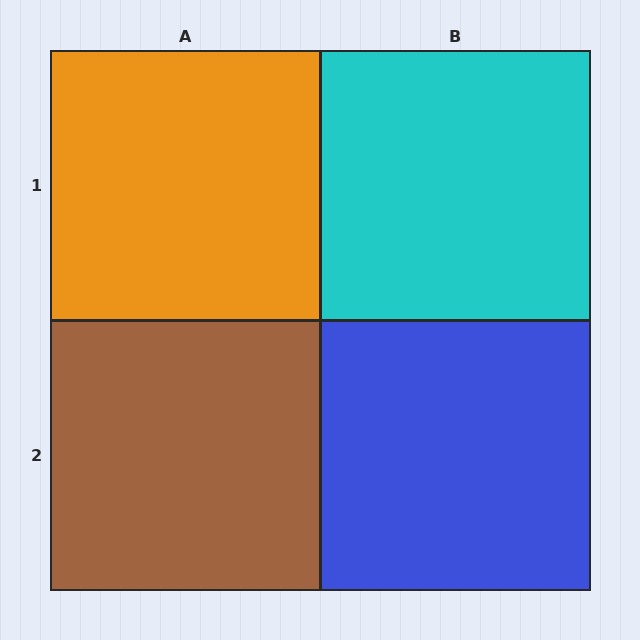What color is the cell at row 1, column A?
Orange.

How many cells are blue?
1 cell is blue.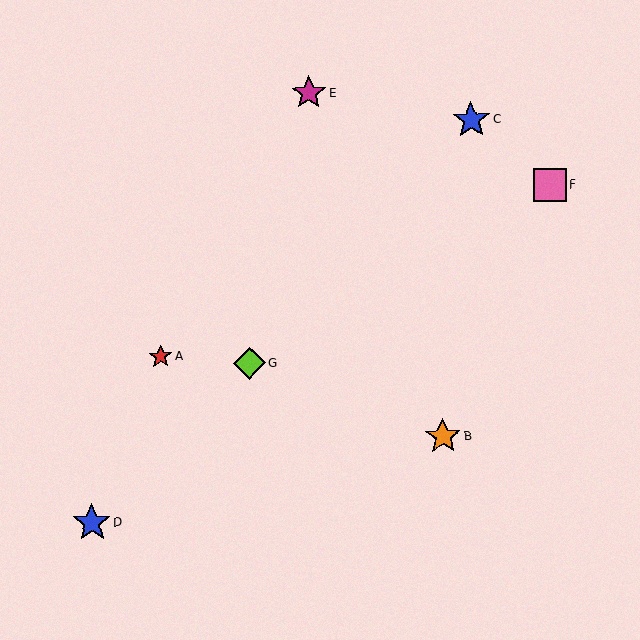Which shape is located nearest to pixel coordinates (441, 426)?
The orange star (labeled B) at (443, 437) is nearest to that location.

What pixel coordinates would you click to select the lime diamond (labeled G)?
Click at (249, 363) to select the lime diamond G.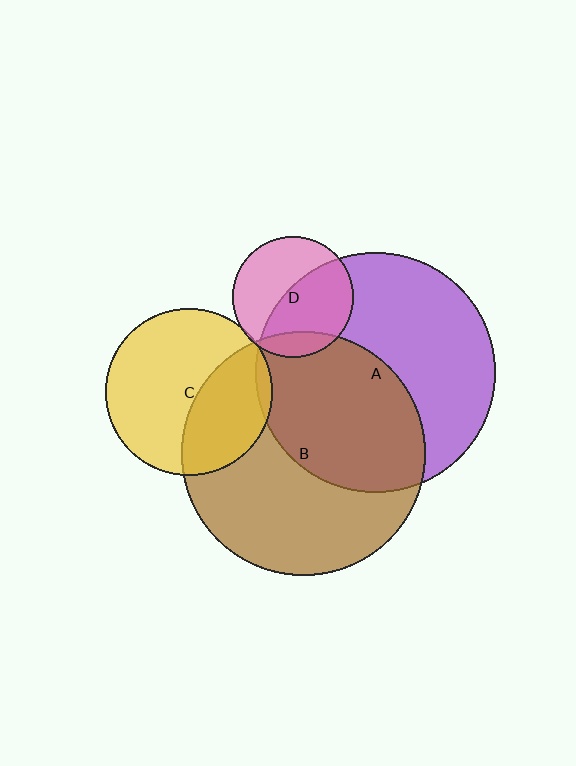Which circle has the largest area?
Circle B (brown).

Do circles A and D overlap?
Yes.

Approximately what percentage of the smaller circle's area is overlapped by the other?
Approximately 50%.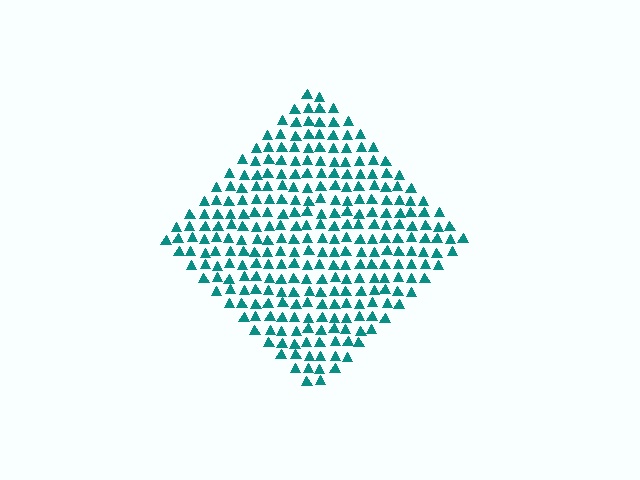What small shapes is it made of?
It is made of small triangles.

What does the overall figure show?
The overall figure shows a diamond.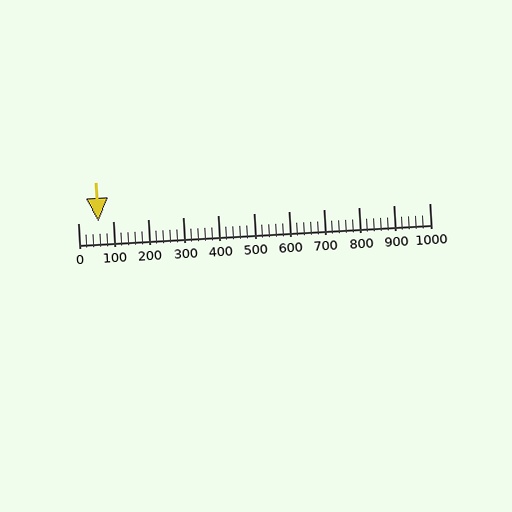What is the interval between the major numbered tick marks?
The major tick marks are spaced 100 units apart.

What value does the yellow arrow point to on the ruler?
The yellow arrow points to approximately 58.